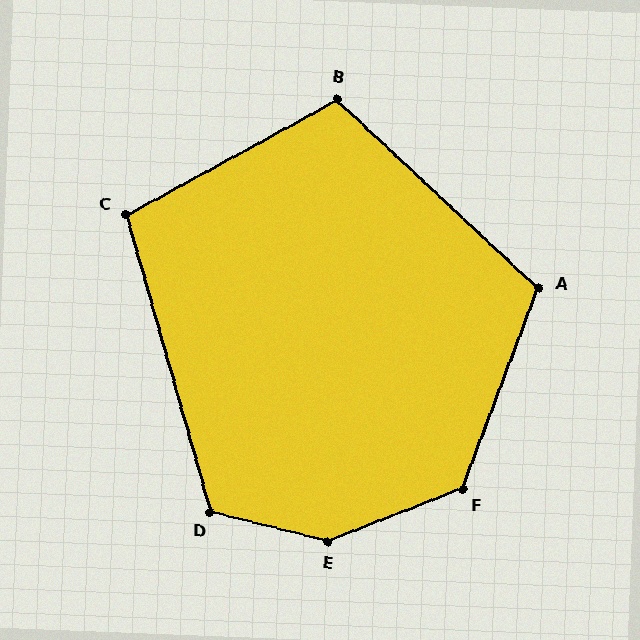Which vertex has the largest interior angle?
E, at approximately 145 degrees.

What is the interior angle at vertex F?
Approximately 132 degrees (obtuse).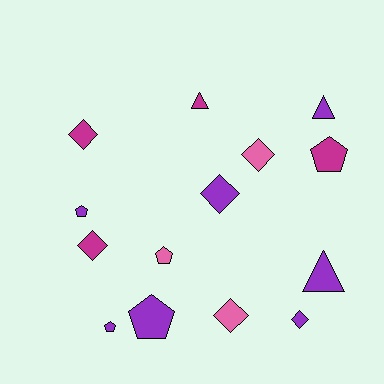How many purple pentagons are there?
There are 3 purple pentagons.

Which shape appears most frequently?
Diamond, with 6 objects.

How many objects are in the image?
There are 14 objects.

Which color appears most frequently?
Purple, with 7 objects.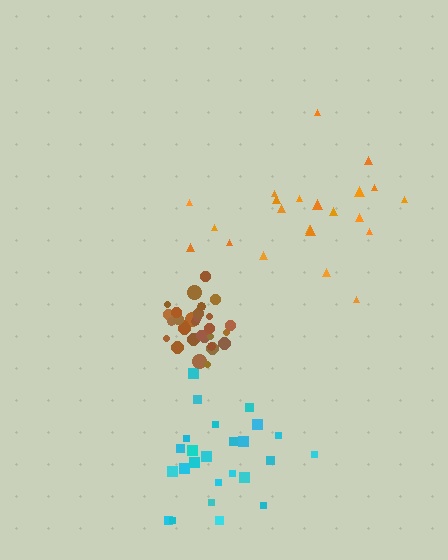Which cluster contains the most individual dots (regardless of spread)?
Brown (31).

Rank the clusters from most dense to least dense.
brown, cyan, orange.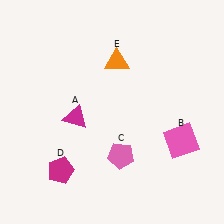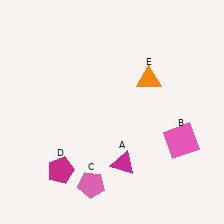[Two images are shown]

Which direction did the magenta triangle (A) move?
The magenta triangle (A) moved right.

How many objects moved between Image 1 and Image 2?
3 objects moved between the two images.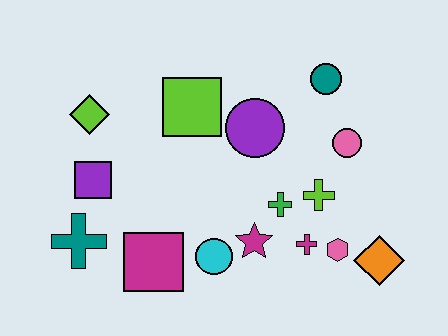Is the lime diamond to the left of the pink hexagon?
Yes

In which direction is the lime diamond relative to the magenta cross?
The lime diamond is to the left of the magenta cross.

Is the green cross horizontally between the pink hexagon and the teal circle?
No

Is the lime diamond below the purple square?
No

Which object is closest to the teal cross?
The purple square is closest to the teal cross.